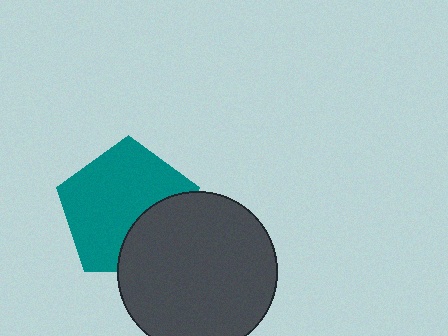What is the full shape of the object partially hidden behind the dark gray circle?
The partially hidden object is a teal pentagon.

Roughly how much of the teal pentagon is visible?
Most of it is visible (roughly 69%).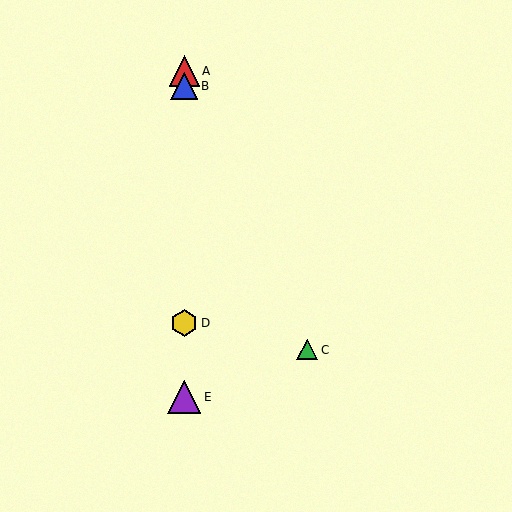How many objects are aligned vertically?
4 objects (A, B, D, E) are aligned vertically.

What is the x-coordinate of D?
Object D is at x≈184.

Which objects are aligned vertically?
Objects A, B, D, E are aligned vertically.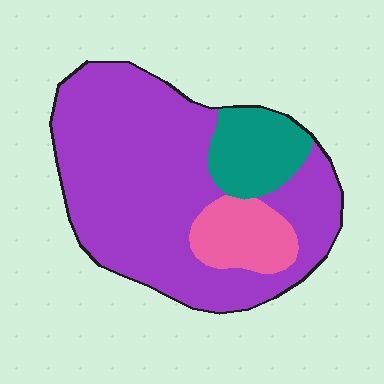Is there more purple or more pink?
Purple.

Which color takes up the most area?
Purple, at roughly 75%.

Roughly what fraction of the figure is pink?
Pink covers 12% of the figure.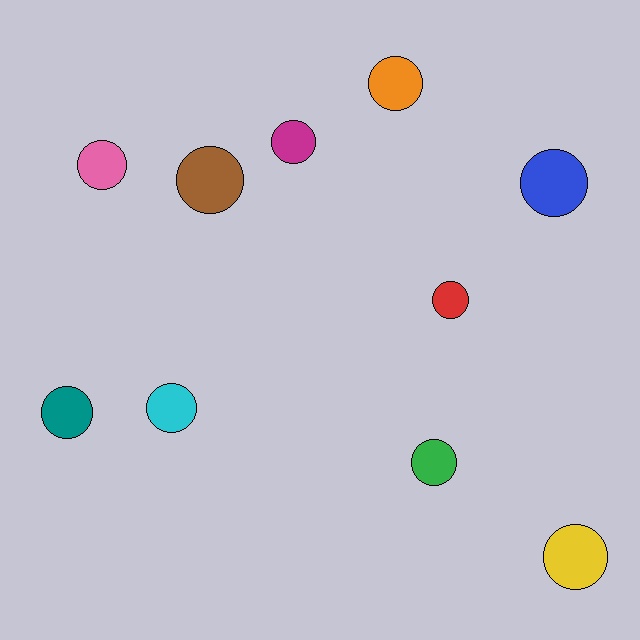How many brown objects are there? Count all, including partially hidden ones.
There is 1 brown object.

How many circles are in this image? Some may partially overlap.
There are 10 circles.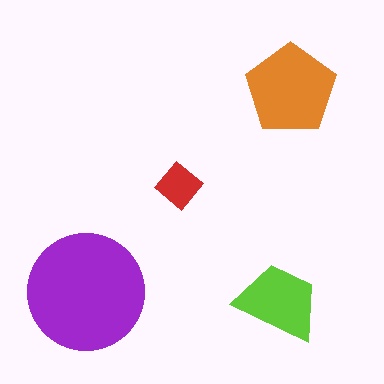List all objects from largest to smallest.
The purple circle, the orange pentagon, the lime trapezoid, the red diamond.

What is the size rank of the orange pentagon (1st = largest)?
2nd.